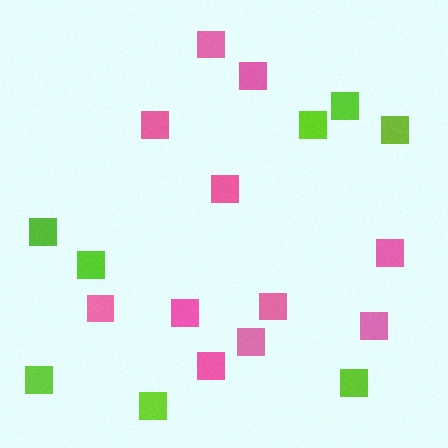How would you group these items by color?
There are 2 groups: one group of lime squares (8) and one group of pink squares (11).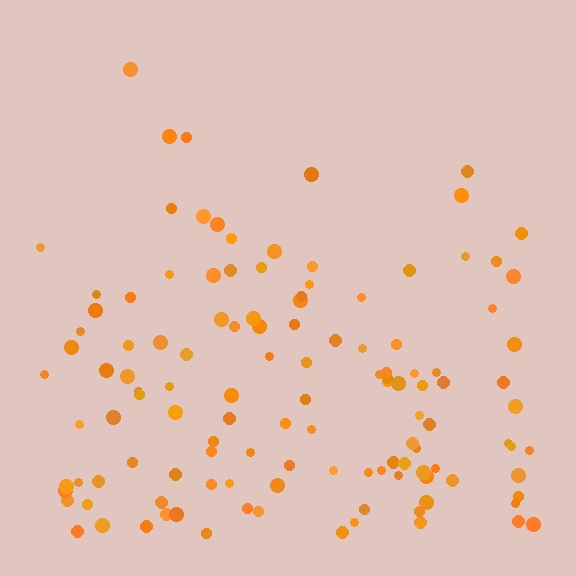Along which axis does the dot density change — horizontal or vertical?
Vertical.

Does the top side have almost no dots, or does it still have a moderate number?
Still a moderate number, just noticeably fewer than the bottom.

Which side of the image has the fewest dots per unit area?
The top.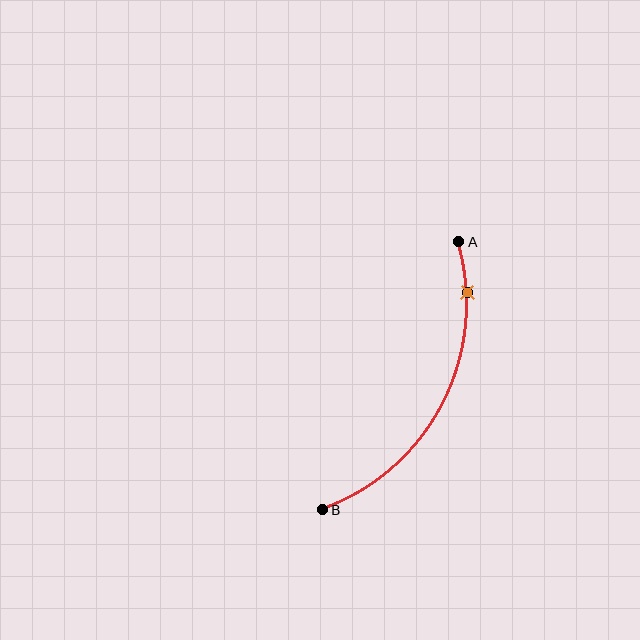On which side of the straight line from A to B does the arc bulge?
The arc bulges to the right of the straight line connecting A and B.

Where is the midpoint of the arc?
The arc midpoint is the point on the curve farthest from the straight line joining A and B. It sits to the right of that line.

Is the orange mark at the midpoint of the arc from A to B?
No. The orange mark lies on the arc but is closer to endpoint A. The arc midpoint would be at the point on the curve equidistant along the arc from both A and B.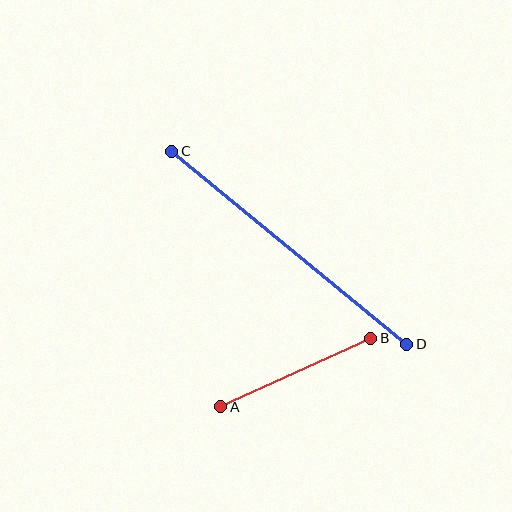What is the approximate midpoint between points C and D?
The midpoint is at approximately (289, 248) pixels.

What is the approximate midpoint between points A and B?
The midpoint is at approximately (296, 372) pixels.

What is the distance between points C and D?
The distance is approximately 304 pixels.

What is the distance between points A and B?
The distance is approximately 165 pixels.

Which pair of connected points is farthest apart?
Points C and D are farthest apart.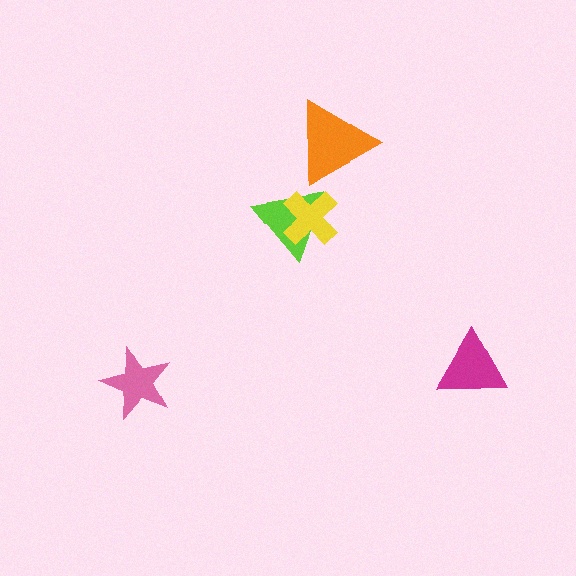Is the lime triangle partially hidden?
Yes, it is partially covered by another shape.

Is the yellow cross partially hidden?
No, no other shape covers it.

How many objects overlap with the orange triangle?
0 objects overlap with the orange triangle.